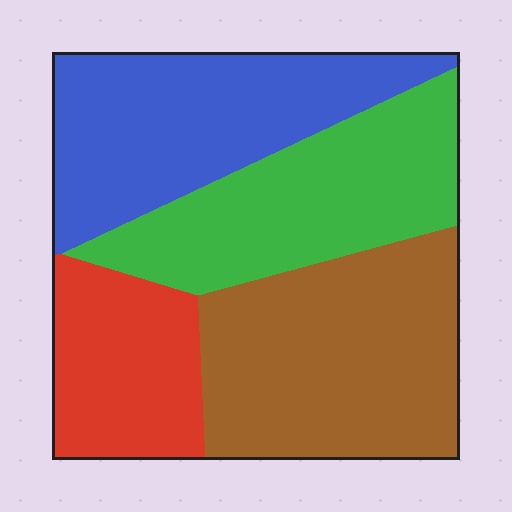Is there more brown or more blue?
Brown.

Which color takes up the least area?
Red, at roughly 15%.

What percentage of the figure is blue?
Blue covers 27% of the figure.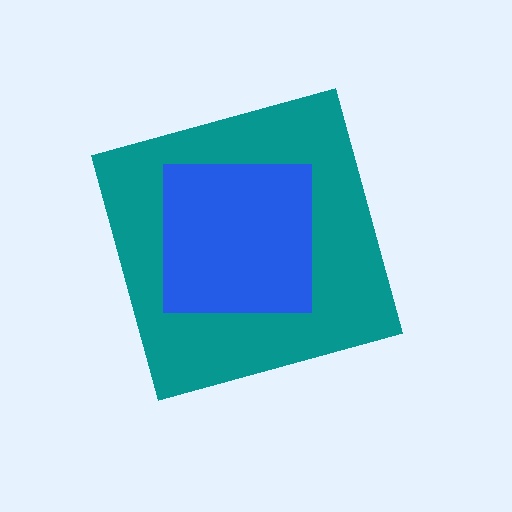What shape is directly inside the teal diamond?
The blue square.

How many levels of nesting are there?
2.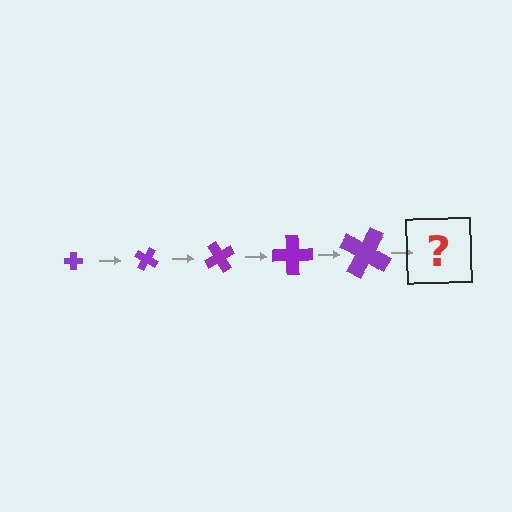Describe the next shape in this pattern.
It should be a cross, larger than the previous one and rotated 150 degrees from the start.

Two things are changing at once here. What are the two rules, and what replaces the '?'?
The two rules are that the cross grows larger each step and it rotates 30 degrees each step. The '?' should be a cross, larger than the previous one and rotated 150 degrees from the start.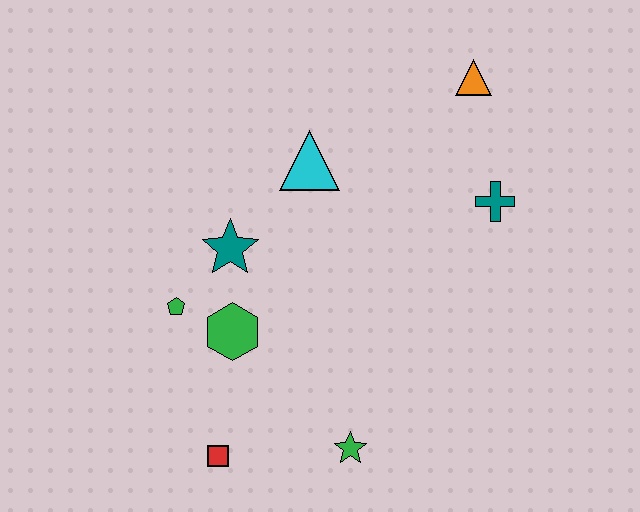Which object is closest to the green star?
The red square is closest to the green star.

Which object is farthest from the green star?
The orange triangle is farthest from the green star.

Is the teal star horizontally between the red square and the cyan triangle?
Yes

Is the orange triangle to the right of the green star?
Yes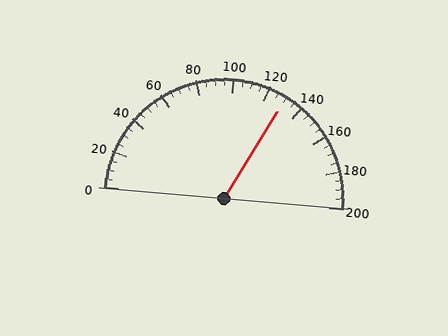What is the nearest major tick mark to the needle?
The nearest major tick mark is 120.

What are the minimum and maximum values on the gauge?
The gauge ranges from 0 to 200.